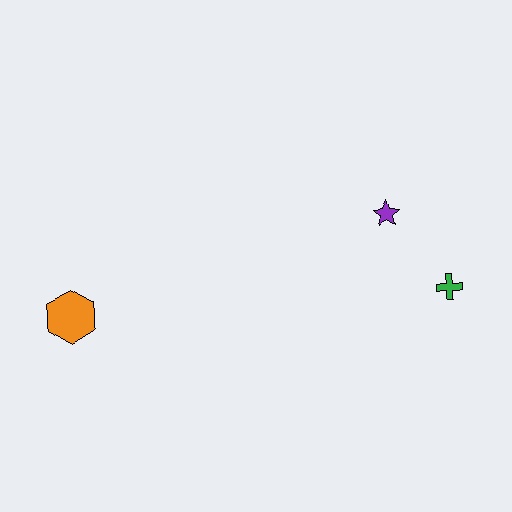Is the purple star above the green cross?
Yes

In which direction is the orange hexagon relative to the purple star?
The orange hexagon is to the left of the purple star.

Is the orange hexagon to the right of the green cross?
No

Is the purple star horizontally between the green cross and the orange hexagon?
Yes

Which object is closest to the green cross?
The purple star is closest to the green cross.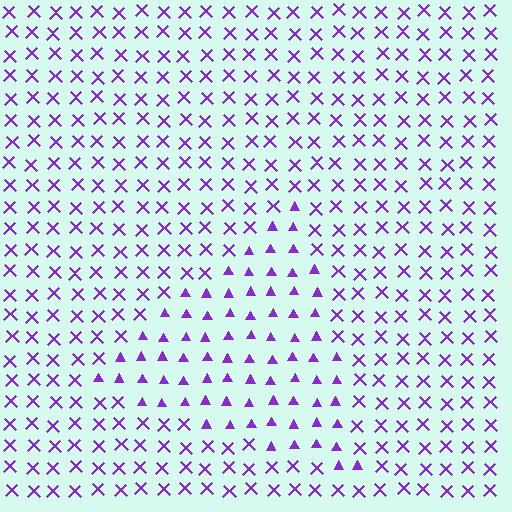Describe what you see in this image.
The image is filled with small purple elements arranged in a uniform grid. A triangle-shaped region contains triangles, while the surrounding area contains X marks. The boundary is defined purely by the change in element shape.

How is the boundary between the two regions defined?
The boundary is defined by a change in element shape: triangles inside vs. X marks outside. All elements share the same color and spacing.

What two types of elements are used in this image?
The image uses triangles inside the triangle region and X marks outside it.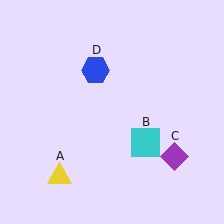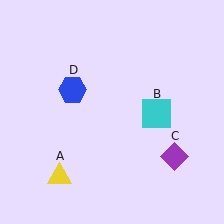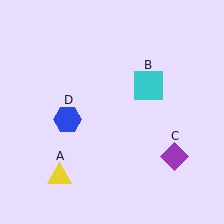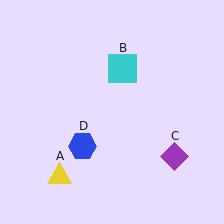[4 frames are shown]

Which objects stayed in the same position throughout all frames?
Yellow triangle (object A) and purple diamond (object C) remained stationary.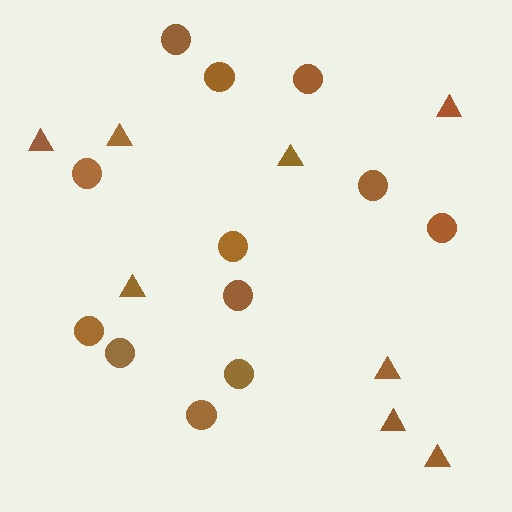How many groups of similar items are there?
There are 2 groups: one group of circles (12) and one group of triangles (8).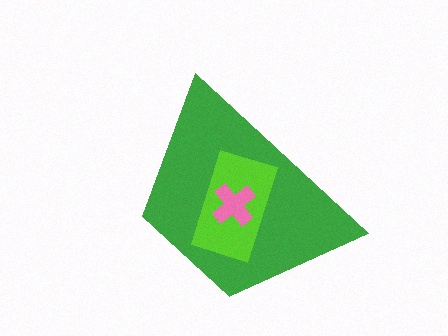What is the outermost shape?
The green trapezoid.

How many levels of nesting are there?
3.